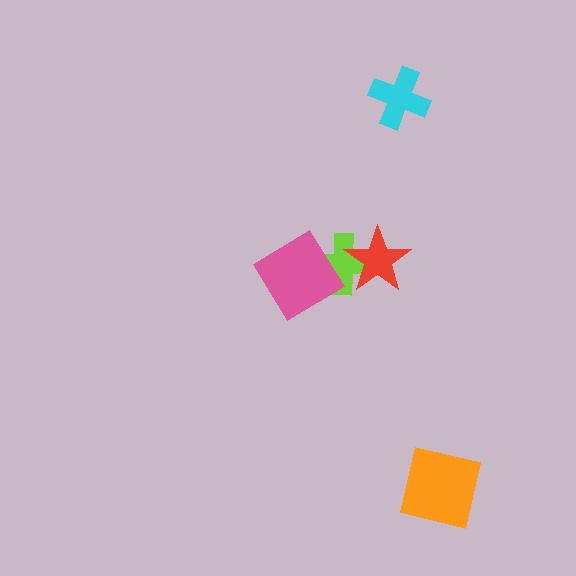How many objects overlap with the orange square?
0 objects overlap with the orange square.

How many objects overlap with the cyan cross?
0 objects overlap with the cyan cross.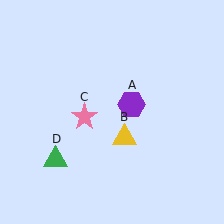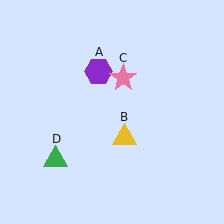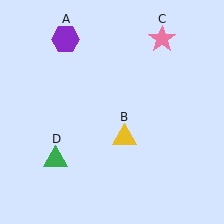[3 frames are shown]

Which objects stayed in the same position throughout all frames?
Yellow triangle (object B) and green triangle (object D) remained stationary.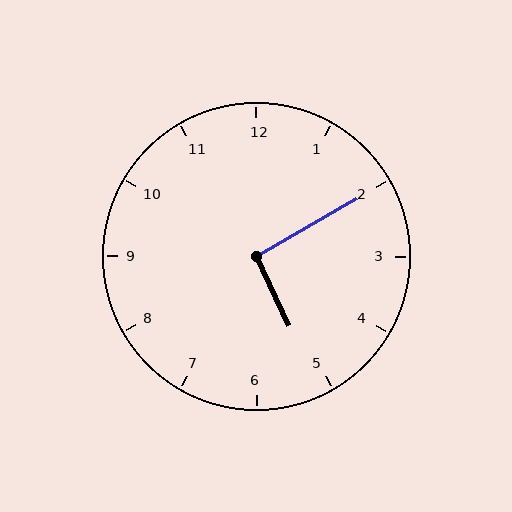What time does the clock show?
5:10.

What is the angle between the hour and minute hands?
Approximately 95 degrees.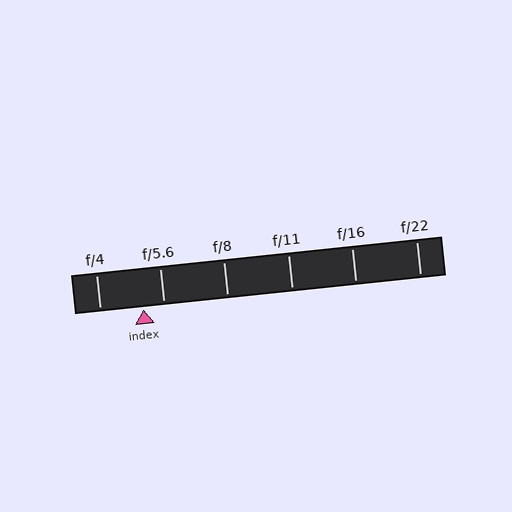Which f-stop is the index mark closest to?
The index mark is closest to f/5.6.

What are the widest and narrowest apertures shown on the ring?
The widest aperture shown is f/4 and the narrowest is f/22.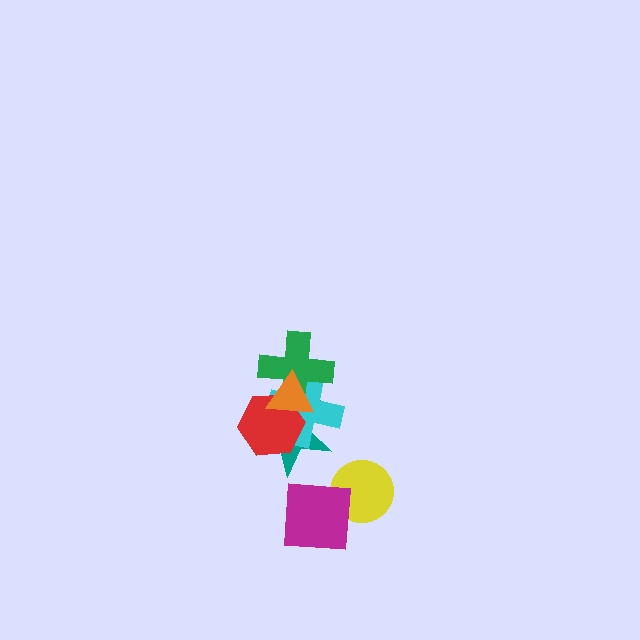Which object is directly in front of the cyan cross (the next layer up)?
The green cross is directly in front of the cyan cross.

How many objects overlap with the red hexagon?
4 objects overlap with the red hexagon.